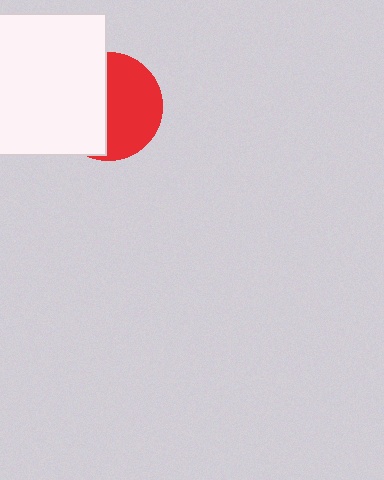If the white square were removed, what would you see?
You would see the complete red circle.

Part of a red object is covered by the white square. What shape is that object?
It is a circle.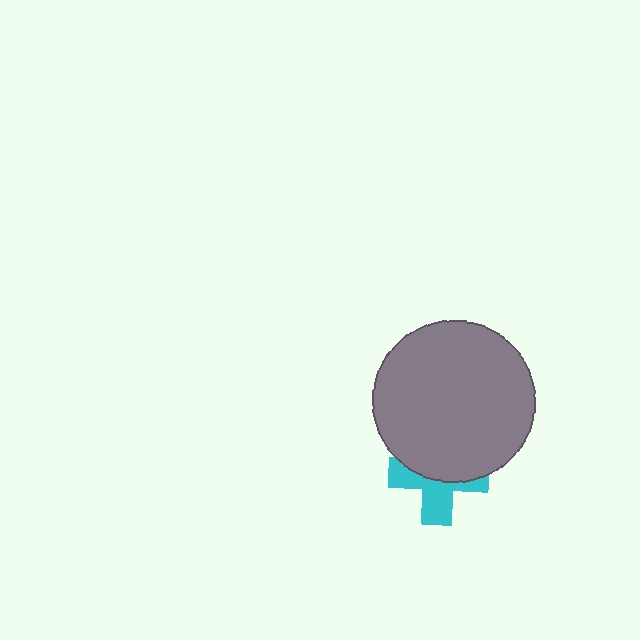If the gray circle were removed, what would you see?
You would see the complete cyan cross.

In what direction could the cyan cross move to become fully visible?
The cyan cross could move down. That would shift it out from behind the gray circle entirely.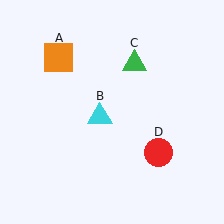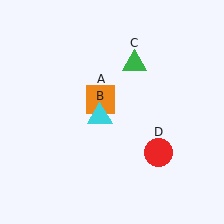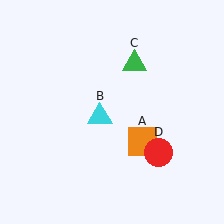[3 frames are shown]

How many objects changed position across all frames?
1 object changed position: orange square (object A).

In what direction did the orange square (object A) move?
The orange square (object A) moved down and to the right.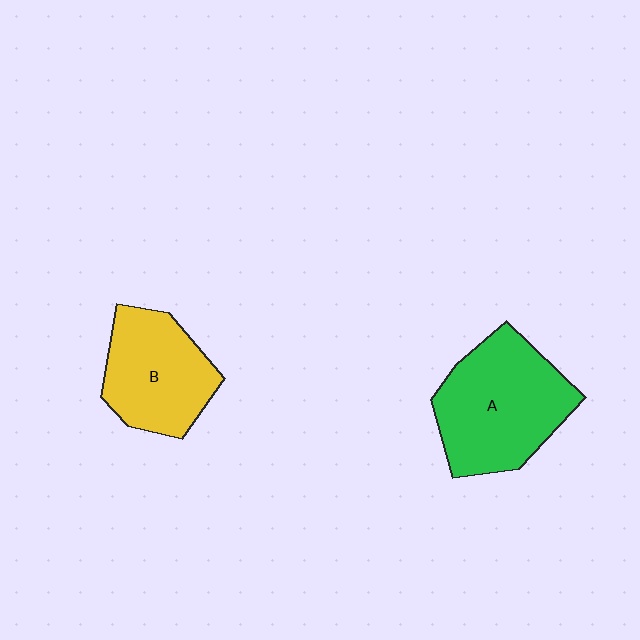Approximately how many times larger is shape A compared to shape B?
Approximately 1.3 times.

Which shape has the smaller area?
Shape B (yellow).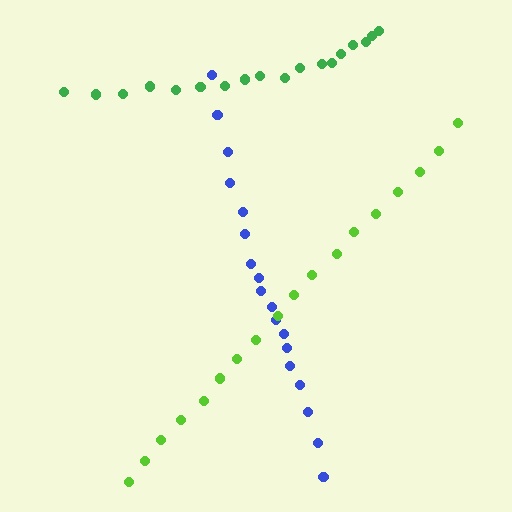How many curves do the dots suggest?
There are 3 distinct paths.